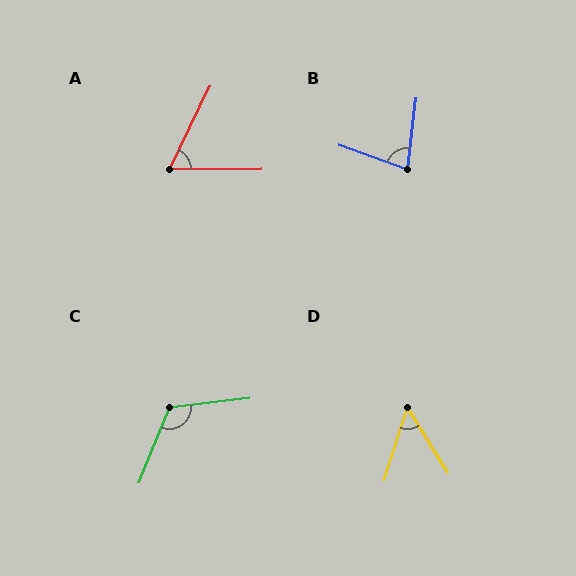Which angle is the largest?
C, at approximately 118 degrees.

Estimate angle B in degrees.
Approximately 78 degrees.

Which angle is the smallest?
D, at approximately 50 degrees.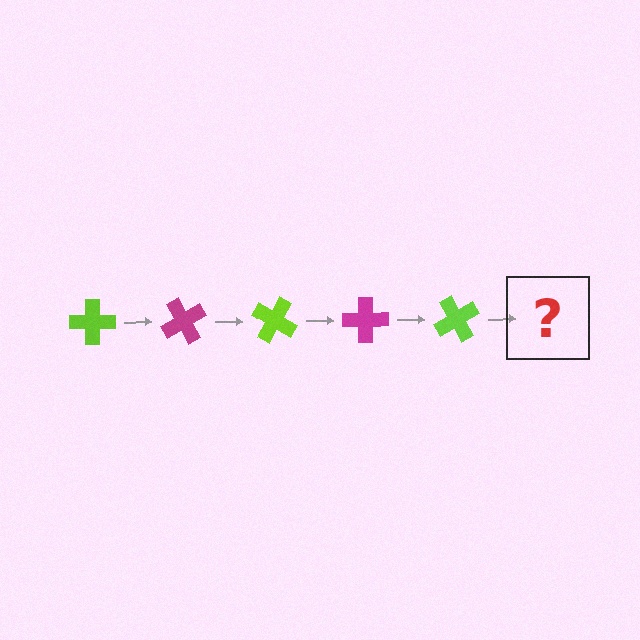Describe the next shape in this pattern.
It should be a magenta cross, rotated 300 degrees from the start.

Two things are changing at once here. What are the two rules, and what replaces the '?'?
The two rules are that it rotates 60 degrees each step and the color cycles through lime and magenta. The '?' should be a magenta cross, rotated 300 degrees from the start.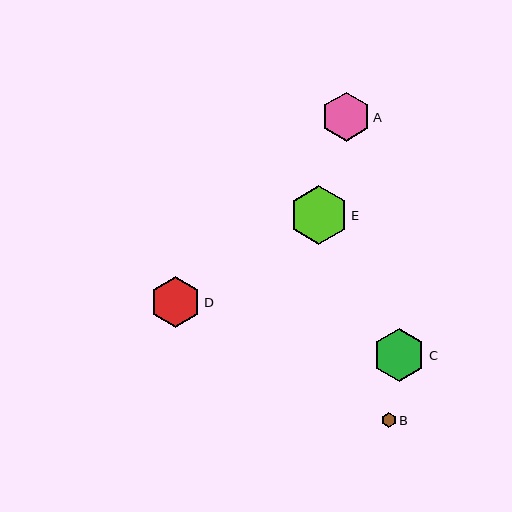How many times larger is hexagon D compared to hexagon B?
Hexagon D is approximately 3.3 times the size of hexagon B.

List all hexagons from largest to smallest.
From largest to smallest: E, C, D, A, B.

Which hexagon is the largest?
Hexagon E is the largest with a size of approximately 59 pixels.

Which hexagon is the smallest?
Hexagon B is the smallest with a size of approximately 15 pixels.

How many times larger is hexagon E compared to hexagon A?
Hexagon E is approximately 1.2 times the size of hexagon A.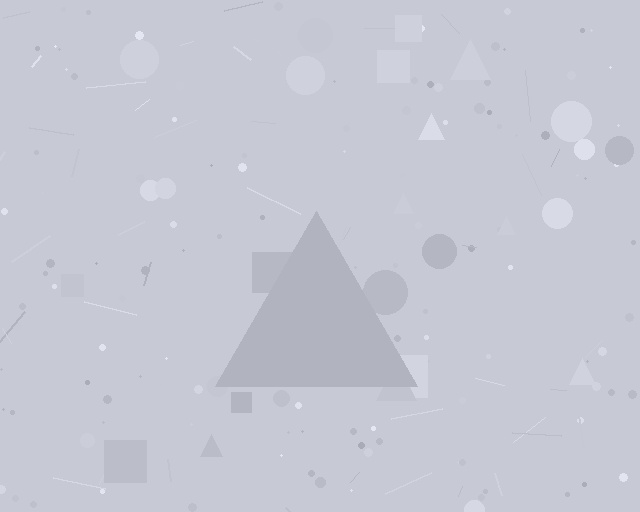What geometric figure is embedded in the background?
A triangle is embedded in the background.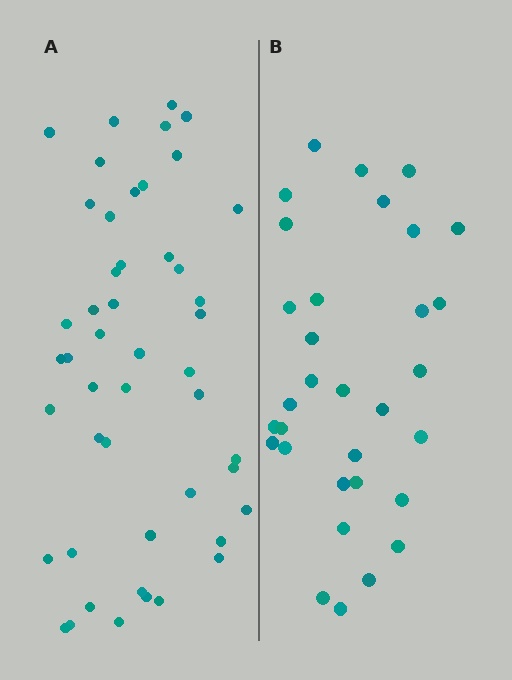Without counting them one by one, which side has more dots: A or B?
Region A (the left region) has more dots.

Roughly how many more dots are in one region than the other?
Region A has approximately 15 more dots than region B.